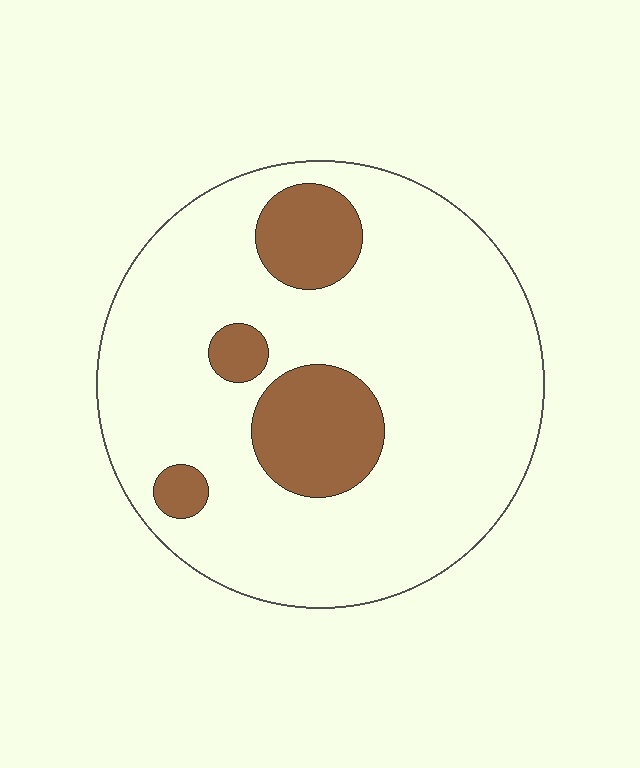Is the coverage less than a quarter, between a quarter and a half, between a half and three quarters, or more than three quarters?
Less than a quarter.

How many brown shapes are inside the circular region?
4.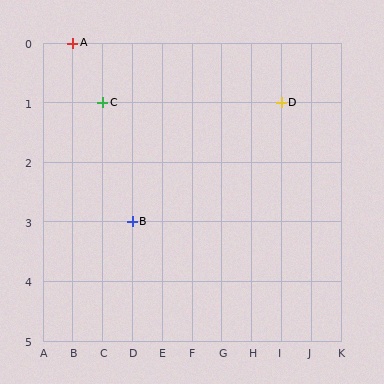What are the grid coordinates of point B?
Point B is at grid coordinates (D, 3).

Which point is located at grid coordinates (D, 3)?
Point B is at (D, 3).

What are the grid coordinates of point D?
Point D is at grid coordinates (I, 1).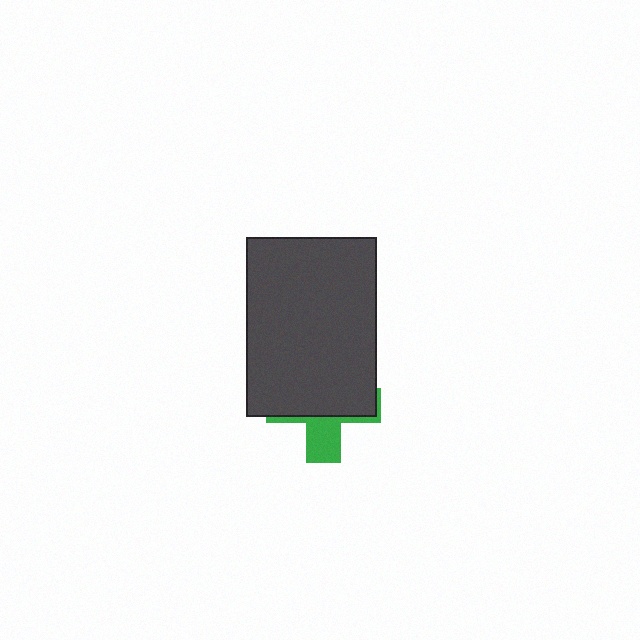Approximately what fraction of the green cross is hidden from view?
Roughly 68% of the green cross is hidden behind the dark gray rectangle.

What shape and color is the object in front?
The object in front is a dark gray rectangle.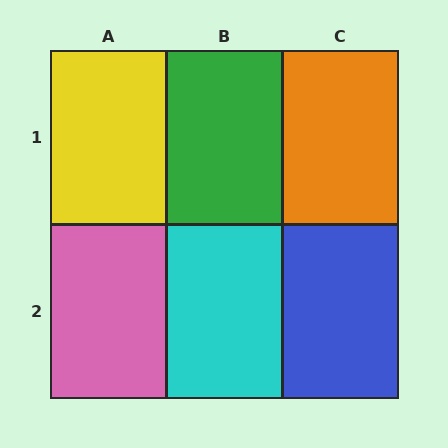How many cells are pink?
1 cell is pink.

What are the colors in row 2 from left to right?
Pink, cyan, blue.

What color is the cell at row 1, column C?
Orange.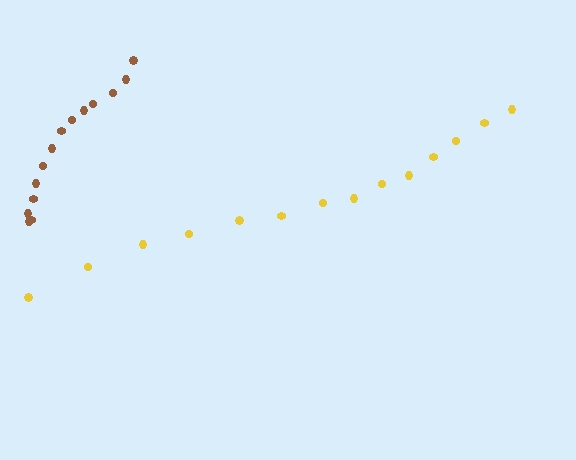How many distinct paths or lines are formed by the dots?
There are 2 distinct paths.